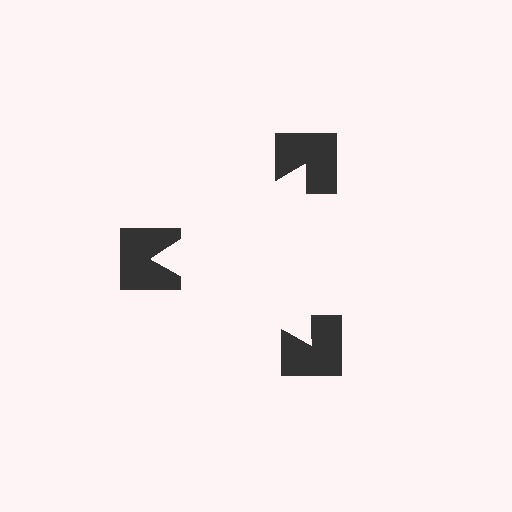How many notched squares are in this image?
There are 3 — one at each vertex of the illusory triangle.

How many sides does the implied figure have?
3 sides.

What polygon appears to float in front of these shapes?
An illusory triangle — its edges are inferred from the aligned wedge cuts in the notched squares, not physically drawn.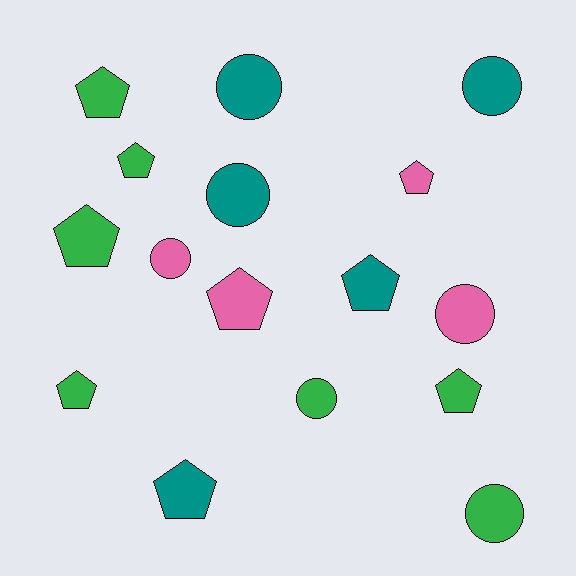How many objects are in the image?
There are 16 objects.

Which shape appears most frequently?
Pentagon, with 9 objects.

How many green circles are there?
There are 2 green circles.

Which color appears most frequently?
Green, with 7 objects.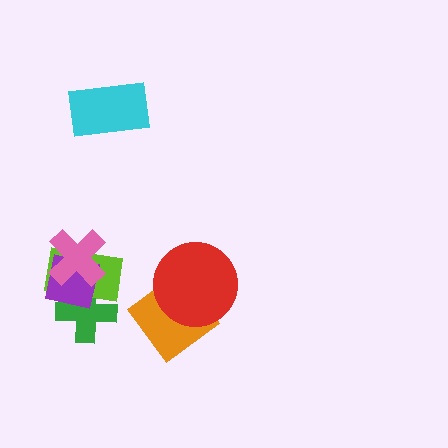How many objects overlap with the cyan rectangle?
0 objects overlap with the cyan rectangle.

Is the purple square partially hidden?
Yes, it is partially covered by another shape.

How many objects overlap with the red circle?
1 object overlaps with the red circle.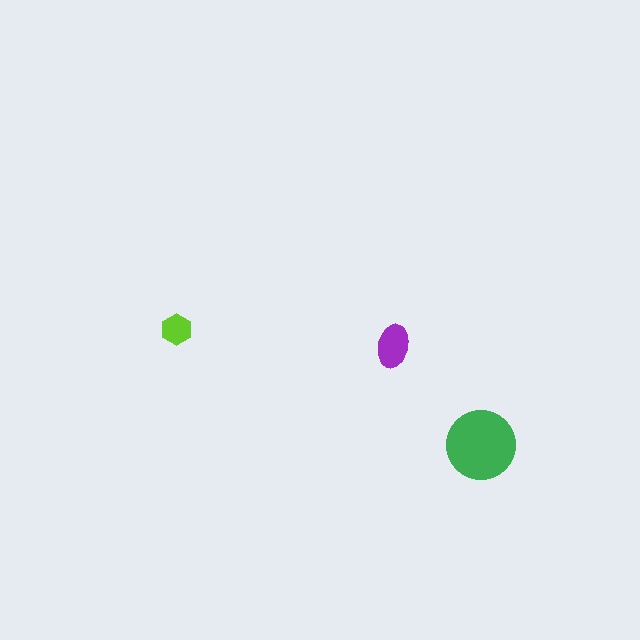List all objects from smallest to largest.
The lime hexagon, the purple ellipse, the green circle.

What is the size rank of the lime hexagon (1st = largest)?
3rd.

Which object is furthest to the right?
The green circle is rightmost.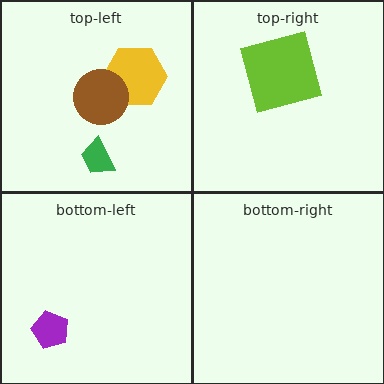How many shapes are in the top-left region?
3.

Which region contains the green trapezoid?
The top-left region.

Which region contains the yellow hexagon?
The top-left region.